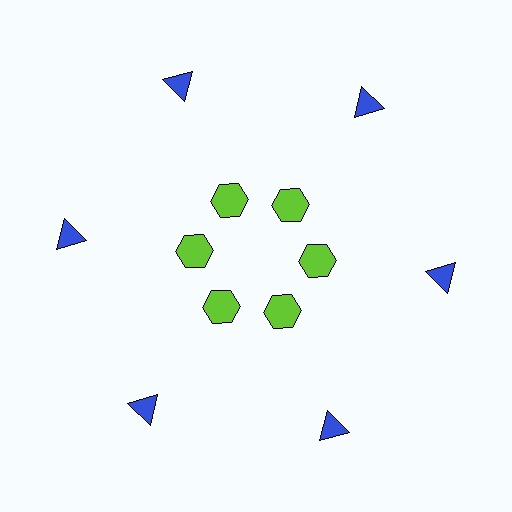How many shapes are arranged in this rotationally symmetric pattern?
There are 12 shapes, arranged in 6 groups of 2.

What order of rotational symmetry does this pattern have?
This pattern has 6-fold rotational symmetry.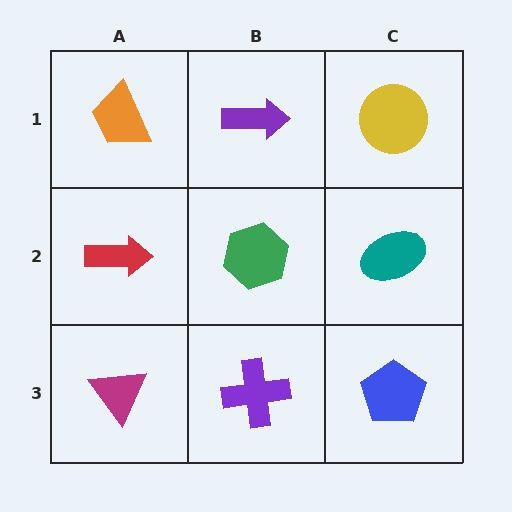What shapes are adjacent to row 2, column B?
A purple arrow (row 1, column B), a purple cross (row 3, column B), a red arrow (row 2, column A), a teal ellipse (row 2, column C).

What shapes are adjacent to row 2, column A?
An orange trapezoid (row 1, column A), a magenta triangle (row 3, column A), a green hexagon (row 2, column B).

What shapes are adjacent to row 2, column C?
A yellow circle (row 1, column C), a blue pentagon (row 3, column C), a green hexagon (row 2, column B).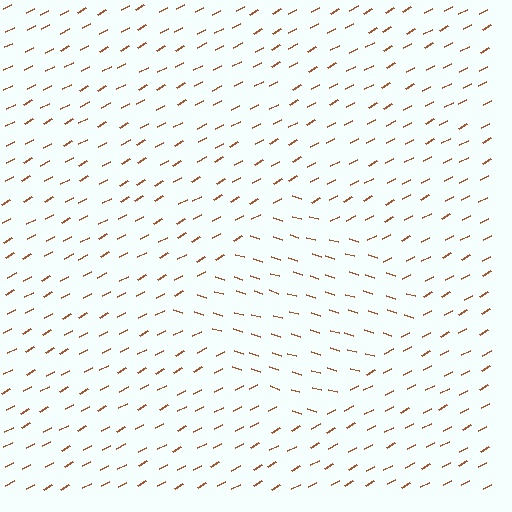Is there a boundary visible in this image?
Yes, there is a texture boundary formed by a change in line orientation.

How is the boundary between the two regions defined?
The boundary is defined purely by a change in line orientation (approximately 45 degrees difference). All lines are the same color and thickness.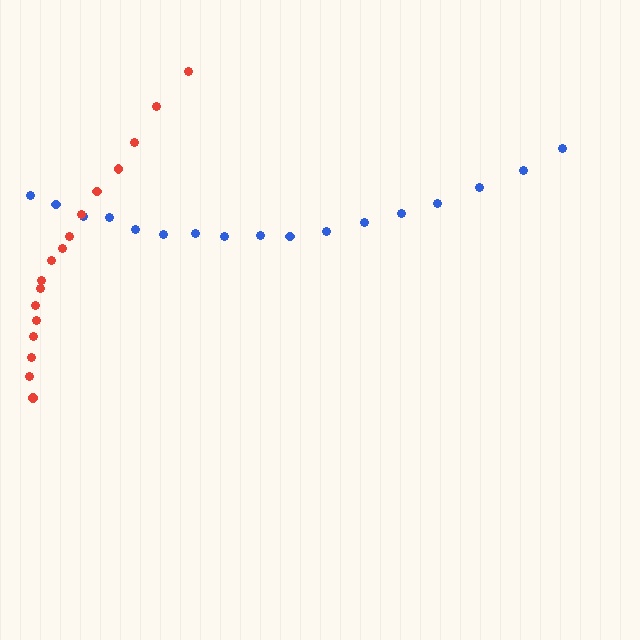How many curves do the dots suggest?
There are 2 distinct paths.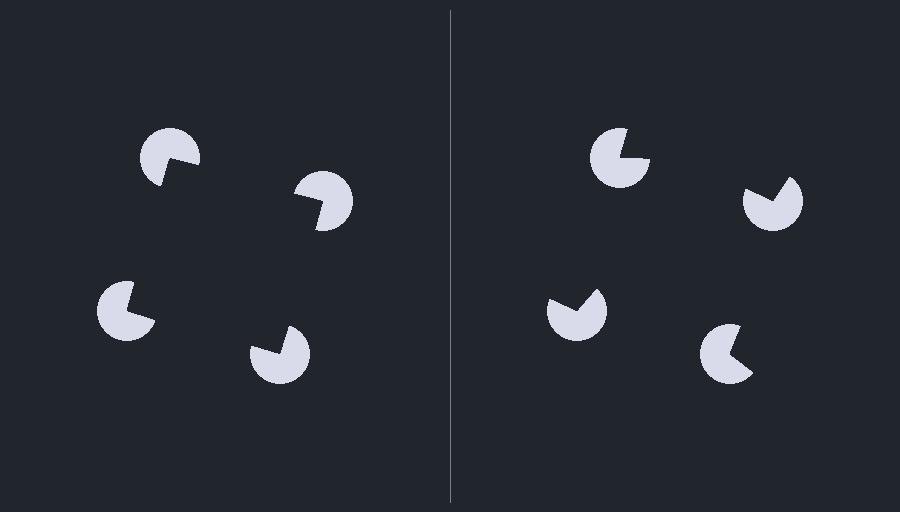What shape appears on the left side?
An illusory square.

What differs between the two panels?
The pac-man discs are positioned identically on both sides; only the wedge orientations differ. On the left they align to a square; on the right they are misaligned.